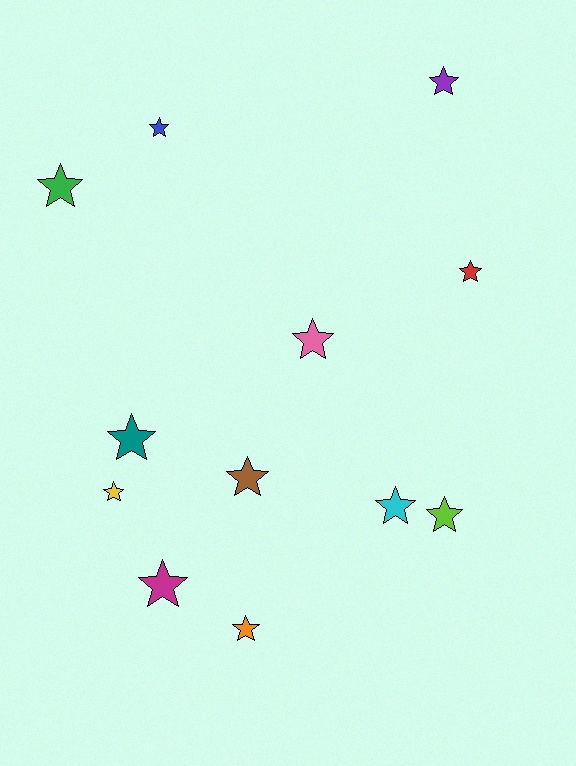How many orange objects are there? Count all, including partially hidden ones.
There is 1 orange object.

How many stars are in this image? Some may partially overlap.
There are 12 stars.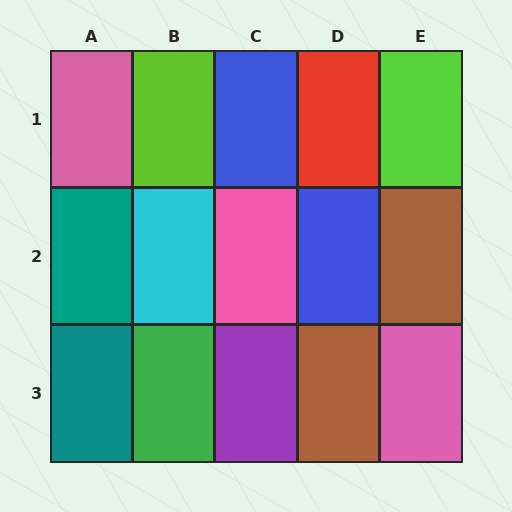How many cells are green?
1 cell is green.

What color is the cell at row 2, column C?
Pink.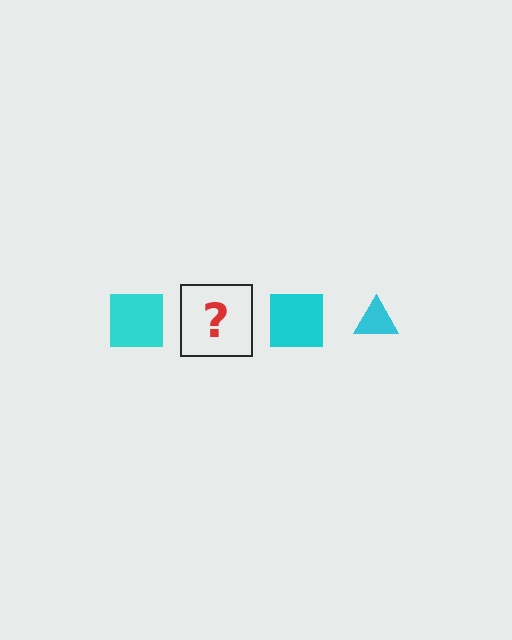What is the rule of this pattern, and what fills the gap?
The rule is that the pattern cycles through square, triangle shapes in cyan. The gap should be filled with a cyan triangle.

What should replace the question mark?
The question mark should be replaced with a cyan triangle.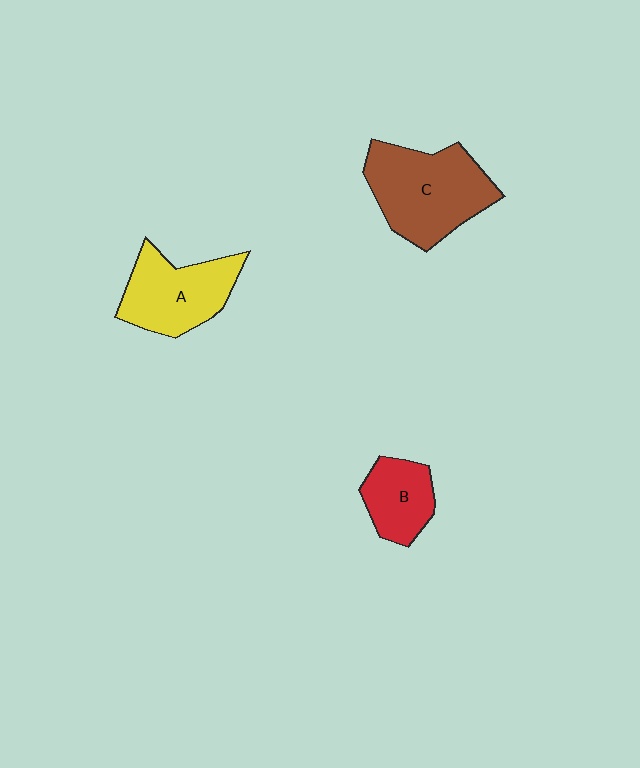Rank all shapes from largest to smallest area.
From largest to smallest: C (brown), A (yellow), B (red).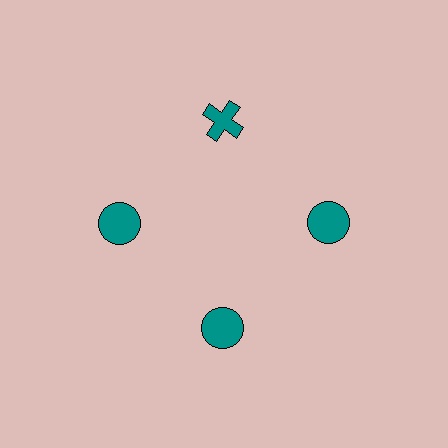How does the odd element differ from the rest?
It has a different shape: cross instead of circle.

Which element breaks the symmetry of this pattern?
The teal cross at roughly the 12 o'clock position breaks the symmetry. All other shapes are teal circles.